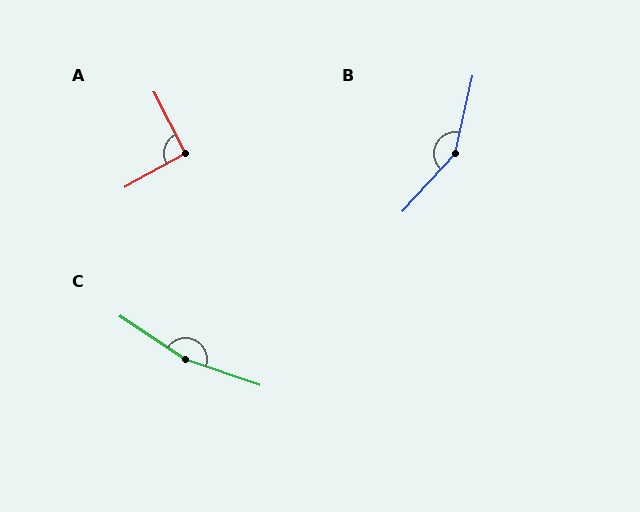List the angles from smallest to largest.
A (93°), B (150°), C (166°).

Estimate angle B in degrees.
Approximately 150 degrees.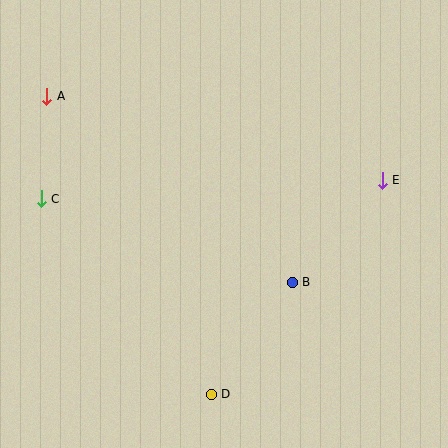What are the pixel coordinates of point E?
Point E is at (382, 180).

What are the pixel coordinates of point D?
Point D is at (211, 394).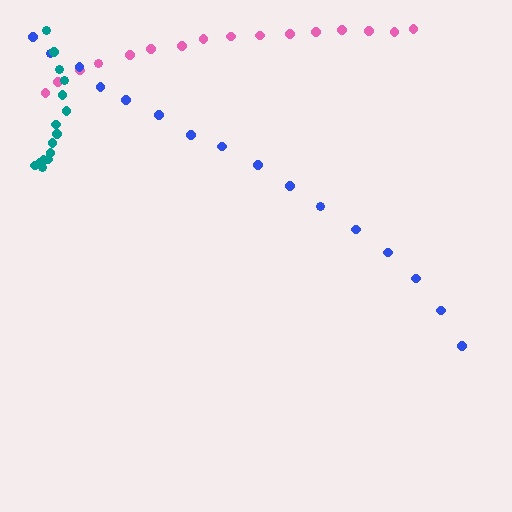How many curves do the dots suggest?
There are 3 distinct paths.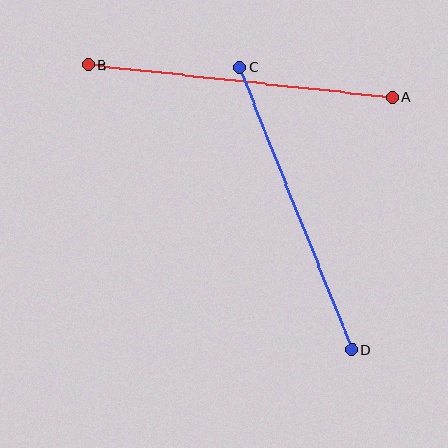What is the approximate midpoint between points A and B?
The midpoint is at approximately (240, 81) pixels.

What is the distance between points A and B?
The distance is approximately 305 pixels.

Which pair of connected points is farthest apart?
Points A and B are farthest apart.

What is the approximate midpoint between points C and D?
The midpoint is at approximately (296, 208) pixels.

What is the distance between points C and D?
The distance is approximately 303 pixels.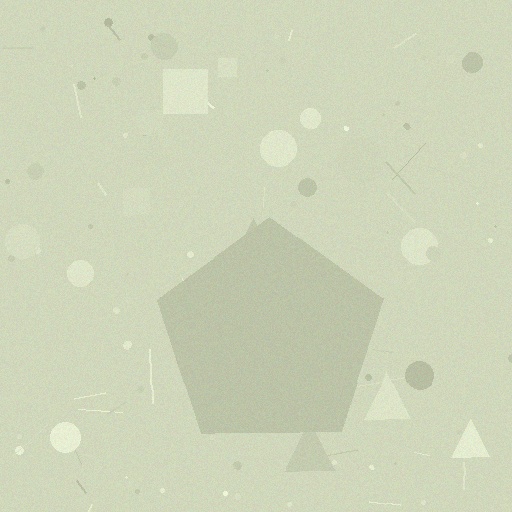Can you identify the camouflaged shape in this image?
The camouflaged shape is a pentagon.